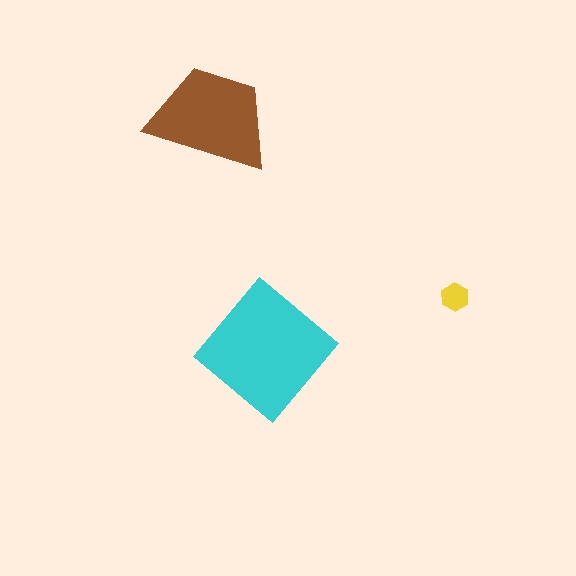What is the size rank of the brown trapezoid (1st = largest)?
2nd.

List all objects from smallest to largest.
The yellow hexagon, the brown trapezoid, the cyan diamond.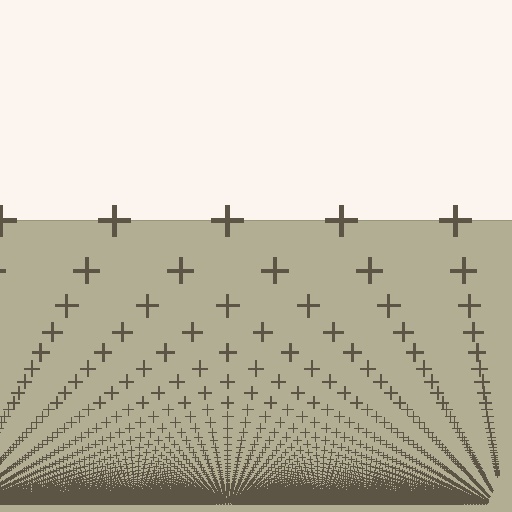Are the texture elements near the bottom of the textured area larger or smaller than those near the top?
Smaller. The gradient is inverted — elements near the bottom are smaller and denser.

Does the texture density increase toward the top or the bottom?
Density increases toward the bottom.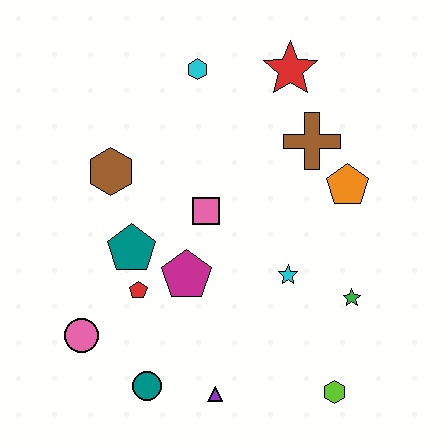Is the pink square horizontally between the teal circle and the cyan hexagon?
No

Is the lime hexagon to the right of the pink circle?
Yes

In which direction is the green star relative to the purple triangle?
The green star is to the right of the purple triangle.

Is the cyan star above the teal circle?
Yes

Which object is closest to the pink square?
The magenta pentagon is closest to the pink square.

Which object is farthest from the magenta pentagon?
The red star is farthest from the magenta pentagon.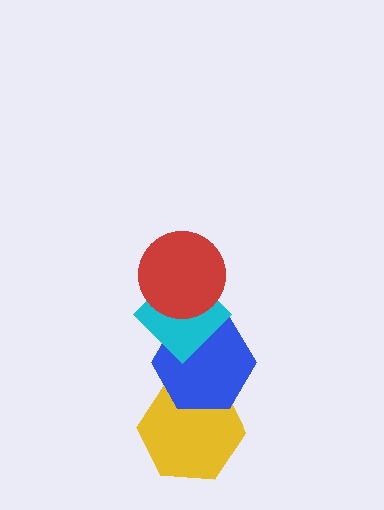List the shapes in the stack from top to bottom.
From top to bottom: the red circle, the cyan diamond, the blue hexagon, the yellow hexagon.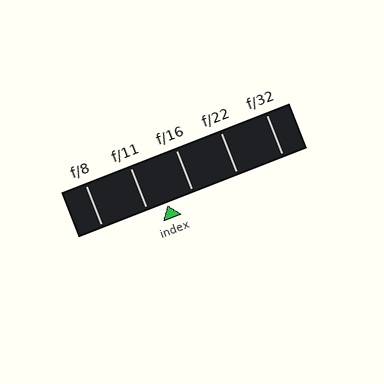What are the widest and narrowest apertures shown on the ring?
The widest aperture shown is f/8 and the narrowest is f/32.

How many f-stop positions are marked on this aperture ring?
There are 5 f-stop positions marked.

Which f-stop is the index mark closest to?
The index mark is closest to f/11.